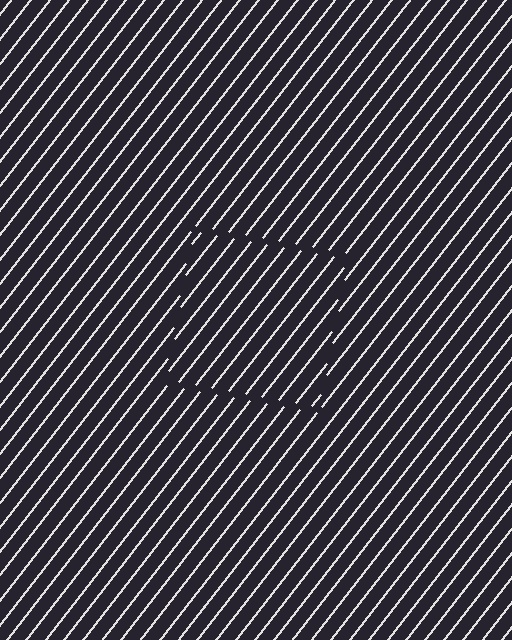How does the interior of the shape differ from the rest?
The interior of the shape contains the same grating, shifted by half a period — the contour is defined by the phase discontinuity where line-ends from the inner and outer gratings abut.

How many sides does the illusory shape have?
4 sides — the line-ends trace a square.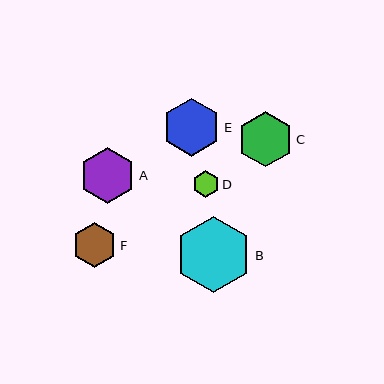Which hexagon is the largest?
Hexagon B is the largest with a size of approximately 76 pixels.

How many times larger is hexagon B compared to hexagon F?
Hexagon B is approximately 1.7 times the size of hexagon F.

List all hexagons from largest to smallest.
From largest to smallest: B, E, A, C, F, D.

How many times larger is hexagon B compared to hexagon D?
Hexagon B is approximately 2.8 times the size of hexagon D.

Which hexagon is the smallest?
Hexagon D is the smallest with a size of approximately 27 pixels.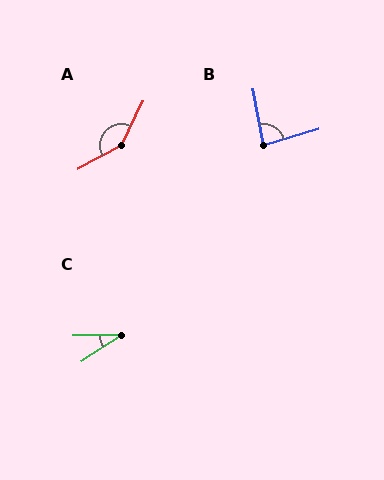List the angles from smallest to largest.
C (33°), B (84°), A (144°).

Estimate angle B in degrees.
Approximately 84 degrees.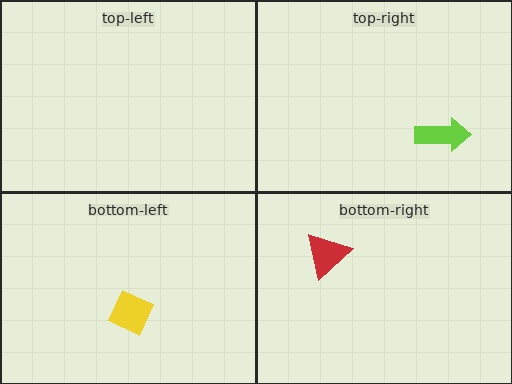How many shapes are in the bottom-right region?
1.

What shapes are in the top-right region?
The lime arrow.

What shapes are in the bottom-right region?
The red triangle.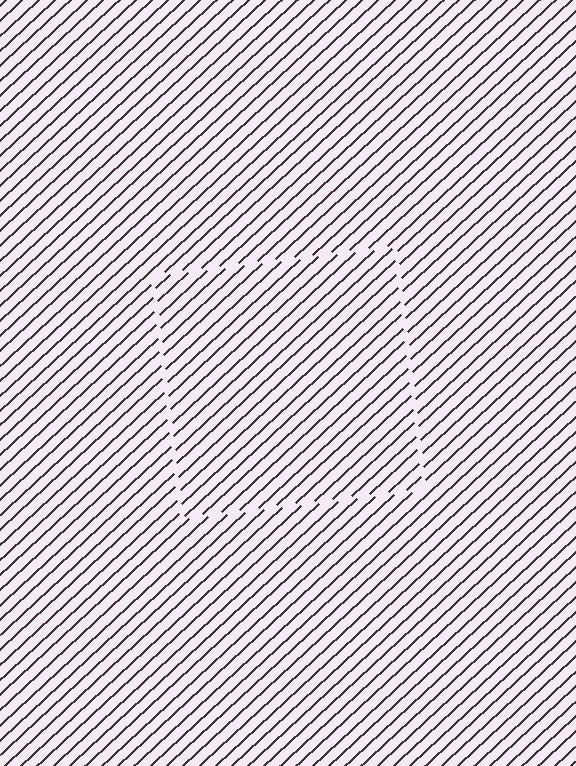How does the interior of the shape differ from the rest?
The interior of the shape contains the same grating, shifted by half a period — the contour is defined by the phase discontinuity where line-ends from the inner and outer gratings abut.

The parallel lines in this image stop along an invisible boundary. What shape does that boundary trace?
An illusory square. The interior of the shape contains the same grating, shifted by half a period — the contour is defined by the phase discontinuity where line-ends from the inner and outer gratings abut.